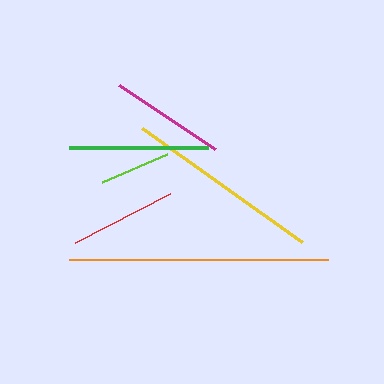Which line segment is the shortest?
The lime line is the shortest at approximately 71 pixels.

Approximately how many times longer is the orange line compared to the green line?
The orange line is approximately 1.9 times the length of the green line.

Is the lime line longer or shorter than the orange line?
The orange line is longer than the lime line.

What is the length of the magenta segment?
The magenta segment is approximately 115 pixels long.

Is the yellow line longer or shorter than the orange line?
The orange line is longer than the yellow line.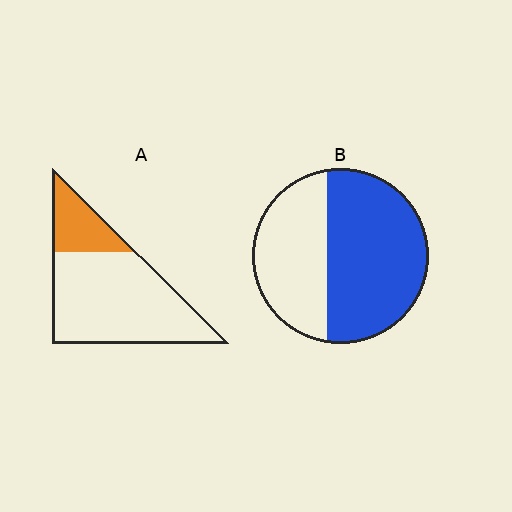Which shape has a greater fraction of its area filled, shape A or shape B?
Shape B.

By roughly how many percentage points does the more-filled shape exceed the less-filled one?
By roughly 35 percentage points (B over A).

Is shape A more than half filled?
No.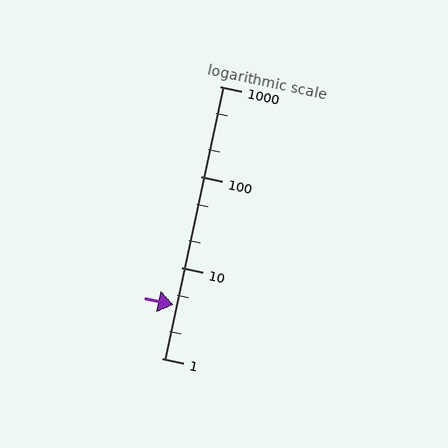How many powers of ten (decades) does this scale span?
The scale spans 3 decades, from 1 to 1000.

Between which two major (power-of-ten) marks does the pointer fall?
The pointer is between 1 and 10.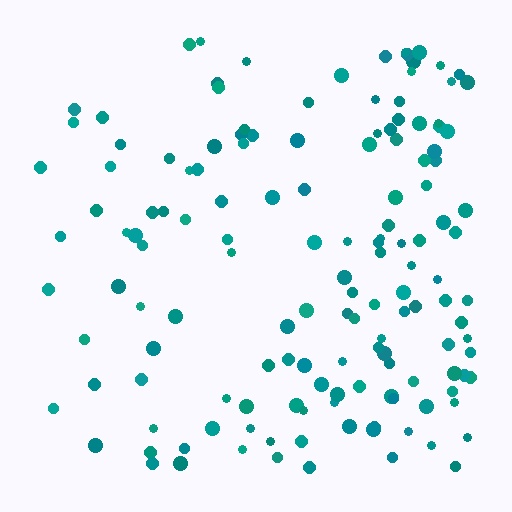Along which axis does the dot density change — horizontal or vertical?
Horizontal.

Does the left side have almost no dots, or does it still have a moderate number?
Still a moderate number, just noticeably fewer than the right.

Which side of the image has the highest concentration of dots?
The right.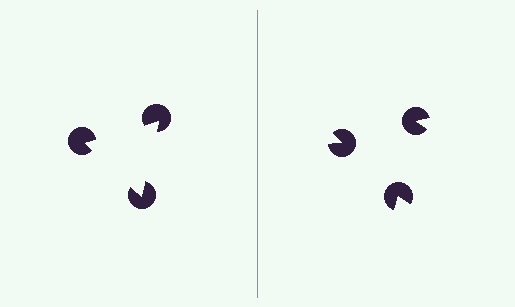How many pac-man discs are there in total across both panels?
6 — 3 on each side.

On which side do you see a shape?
An illusory triangle appears on the left side. On the right side the wedge cuts are rotated, so no coherent shape forms.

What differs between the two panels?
The pac-man discs are positioned identically on both sides; only the wedge orientations differ. On the left they align to a triangle; on the right they are misaligned.